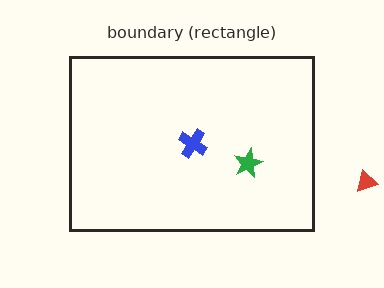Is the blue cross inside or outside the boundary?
Inside.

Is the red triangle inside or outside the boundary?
Outside.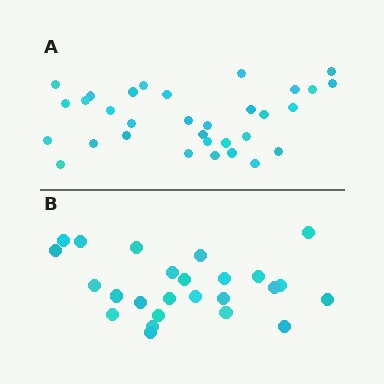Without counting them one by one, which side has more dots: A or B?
Region A (the top region) has more dots.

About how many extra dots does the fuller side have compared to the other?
Region A has roughly 8 or so more dots than region B.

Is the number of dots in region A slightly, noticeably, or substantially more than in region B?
Region A has noticeably more, but not dramatically so. The ratio is roughly 1.3 to 1.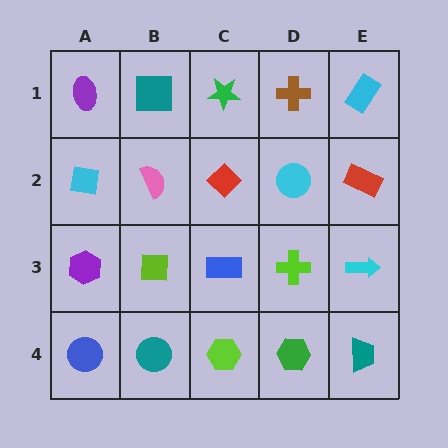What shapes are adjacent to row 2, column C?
A green star (row 1, column C), a blue rectangle (row 3, column C), a pink semicircle (row 2, column B), a cyan circle (row 2, column D).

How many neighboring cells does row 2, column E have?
3.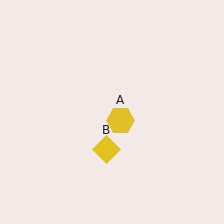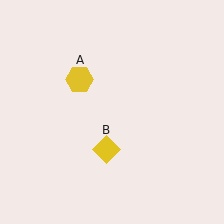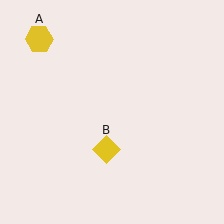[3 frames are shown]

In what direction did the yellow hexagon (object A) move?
The yellow hexagon (object A) moved up and to the left.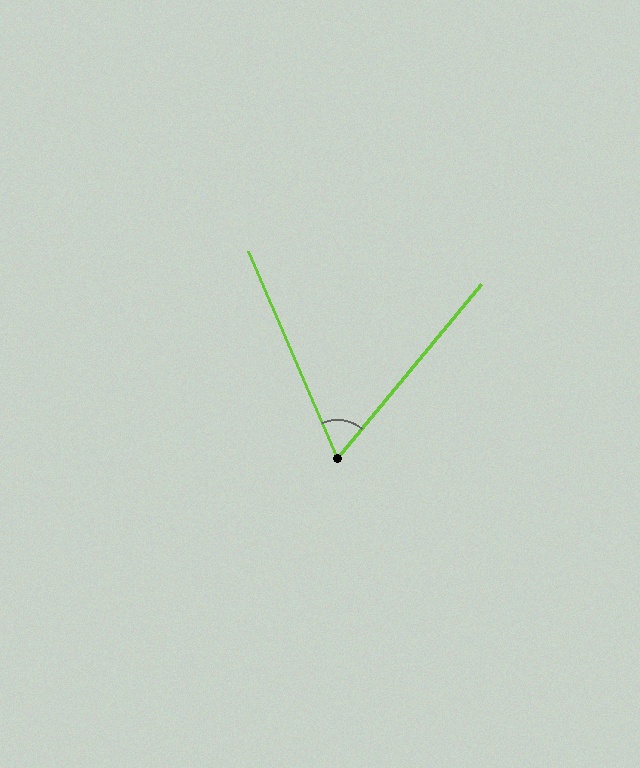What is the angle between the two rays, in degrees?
Approximately 63 degrees.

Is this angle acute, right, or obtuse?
It is acute.